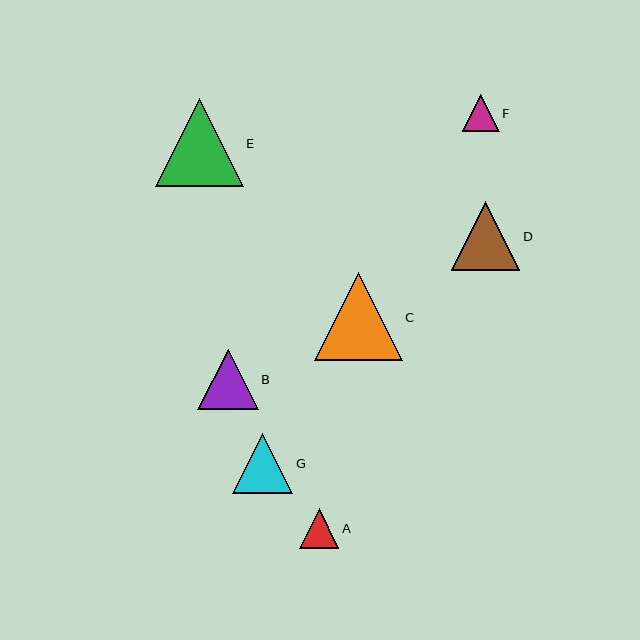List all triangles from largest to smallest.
From largest to smallest: C, E, D, B, G, A, F.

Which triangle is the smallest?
Triangle F is the smallest with a size of approximately 36 pixels.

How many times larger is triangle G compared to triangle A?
Triangle G is approximately 1.5 times the size of triangle A.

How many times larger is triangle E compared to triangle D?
Triangle E is approximately 1.3 times the size of triangle D.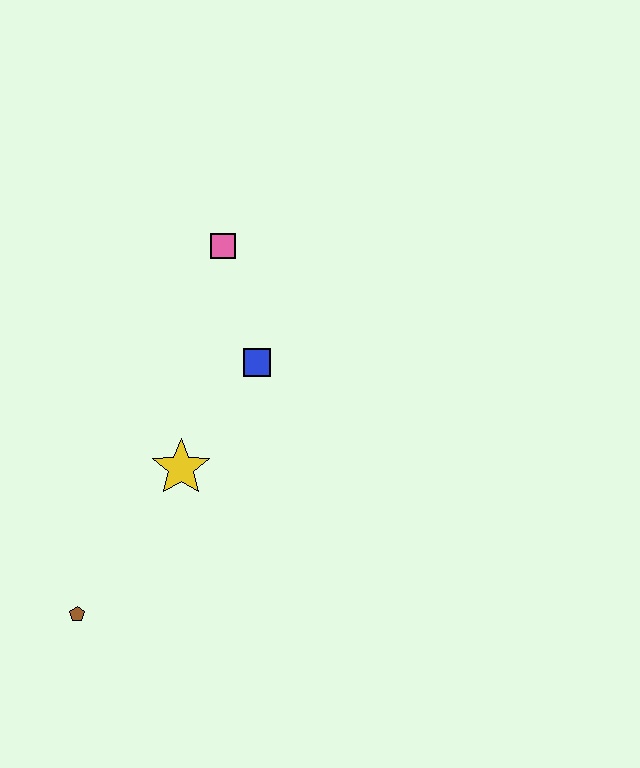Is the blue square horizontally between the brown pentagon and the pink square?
No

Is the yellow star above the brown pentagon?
Yes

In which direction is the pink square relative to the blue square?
The pink square is above the blue square.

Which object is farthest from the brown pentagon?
The pink square is farthest from the brown pentagon.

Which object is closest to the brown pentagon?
The yellow star is closest to the brown pentagon.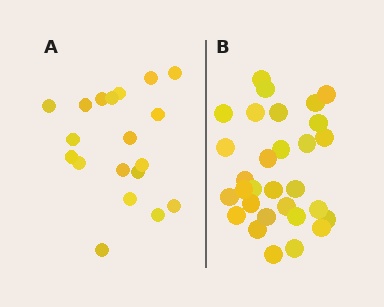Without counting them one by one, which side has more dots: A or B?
Region B (the right region) has more dots.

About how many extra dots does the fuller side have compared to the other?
Region B has roughly 12 or so more dots than region A.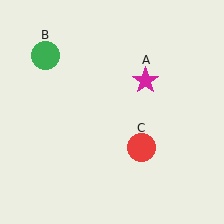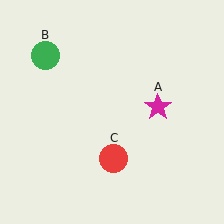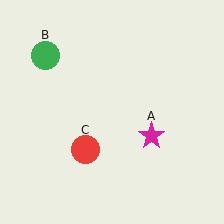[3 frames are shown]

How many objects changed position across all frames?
2 objects changed position: magenta star (object A), red circle (object C).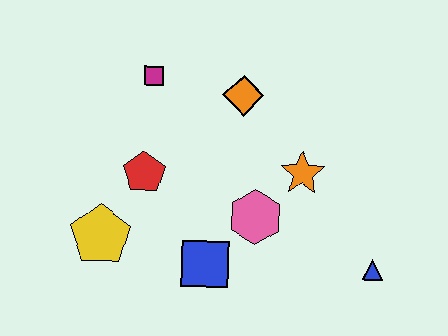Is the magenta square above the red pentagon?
Yes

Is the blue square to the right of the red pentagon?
Yes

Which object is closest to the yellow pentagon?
The red pentagon is closest to the yellow pentagon.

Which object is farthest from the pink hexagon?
The magenta square is farthest from the pink hexagon.